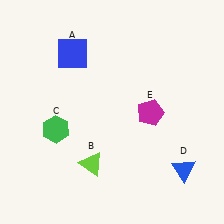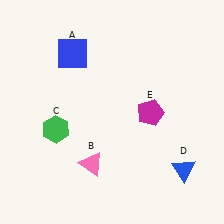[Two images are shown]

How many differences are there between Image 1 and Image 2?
There is 1 difference between the two images.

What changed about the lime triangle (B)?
In Image 1, B is lime. In Image 2, it changed to pink.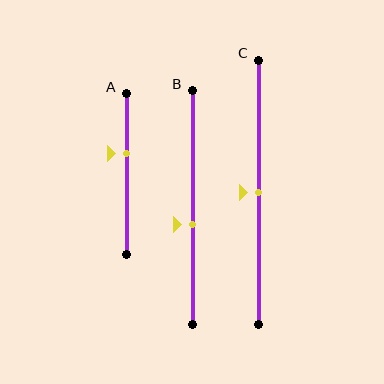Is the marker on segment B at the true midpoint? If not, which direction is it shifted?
No, the marker on segment B is shifted downward by about 7% of the segment length.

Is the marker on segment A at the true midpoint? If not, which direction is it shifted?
No, the marker on segment A is shifted upward by about 12% of the segment length.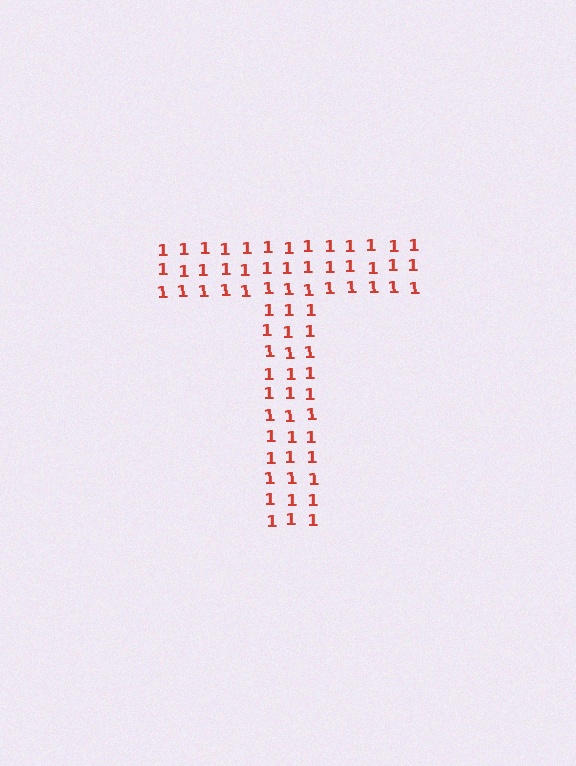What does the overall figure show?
The overall figure shows the letter T.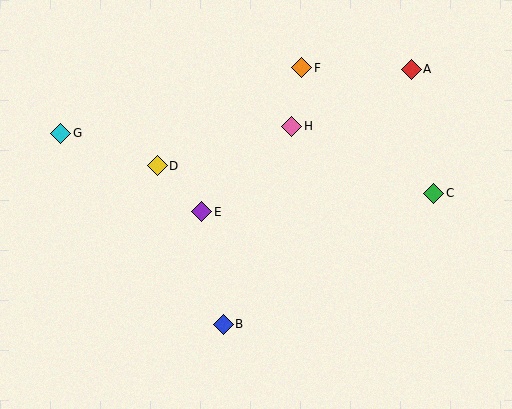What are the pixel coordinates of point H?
Point H is at (292, 126).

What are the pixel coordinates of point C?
Point C is at (434, 193).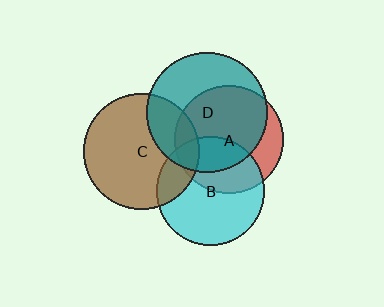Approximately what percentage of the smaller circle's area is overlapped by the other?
Approximately 10%.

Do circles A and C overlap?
Yes.